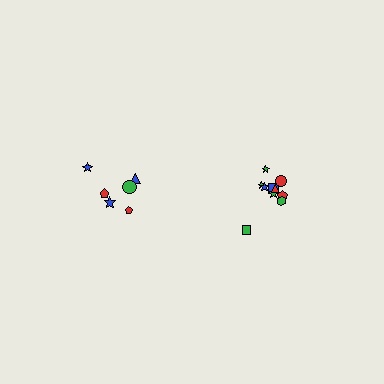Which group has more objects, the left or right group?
The right group.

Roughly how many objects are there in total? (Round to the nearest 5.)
Roughly 15 objects in total.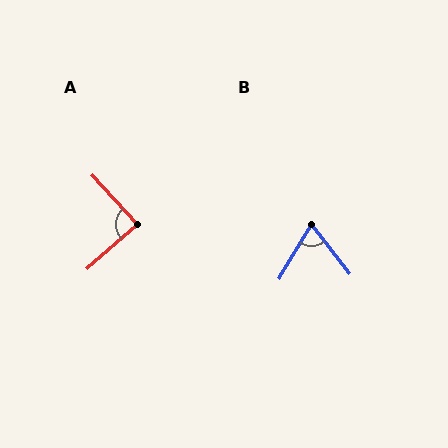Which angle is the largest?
A, at approximately 89 degrees.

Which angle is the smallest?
B, at approximately 69 degrees.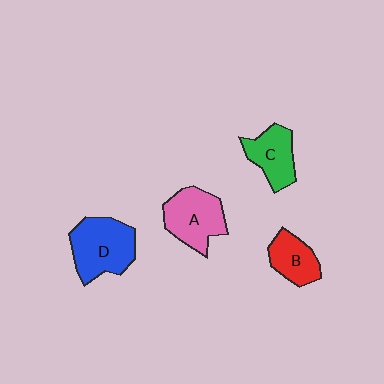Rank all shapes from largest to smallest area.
From largest to smallest: D (blue), A (pink), C (green), B (red).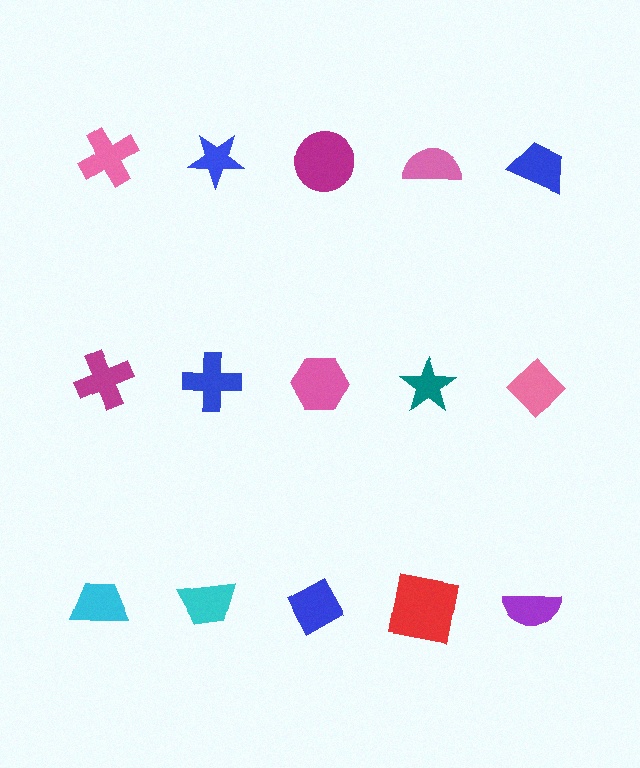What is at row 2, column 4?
A teal star.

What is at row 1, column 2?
A blue star.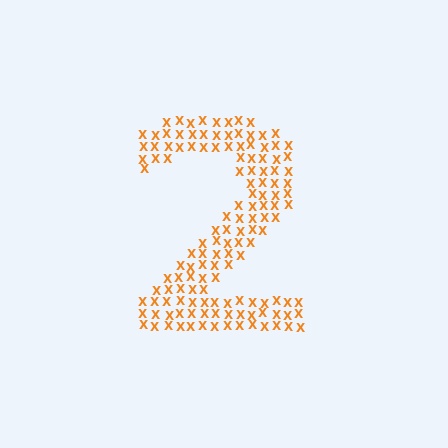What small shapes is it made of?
It is made of small letter X's.